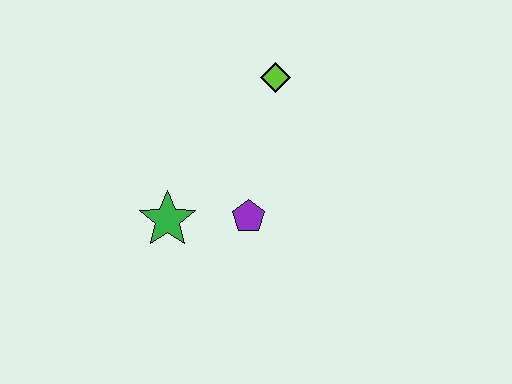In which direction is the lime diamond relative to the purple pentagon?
The lime diamond is above the purple pentagon.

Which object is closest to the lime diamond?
The purple pentagon is closest to the lime diamond.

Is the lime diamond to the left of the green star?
No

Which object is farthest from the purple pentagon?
The lime diamond is farthest from the purple pentagon.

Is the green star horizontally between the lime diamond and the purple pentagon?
No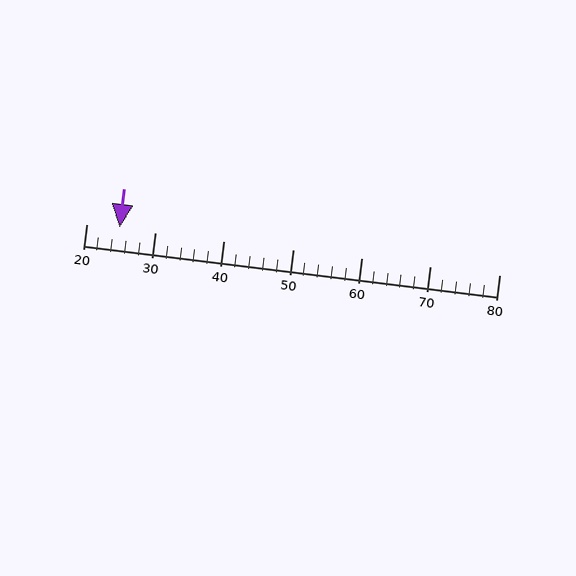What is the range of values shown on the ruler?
The ruler shows values from 20 to 80.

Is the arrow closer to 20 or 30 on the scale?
The arrow is closer to 20.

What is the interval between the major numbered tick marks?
The major tick marks are spaced 10 units apart.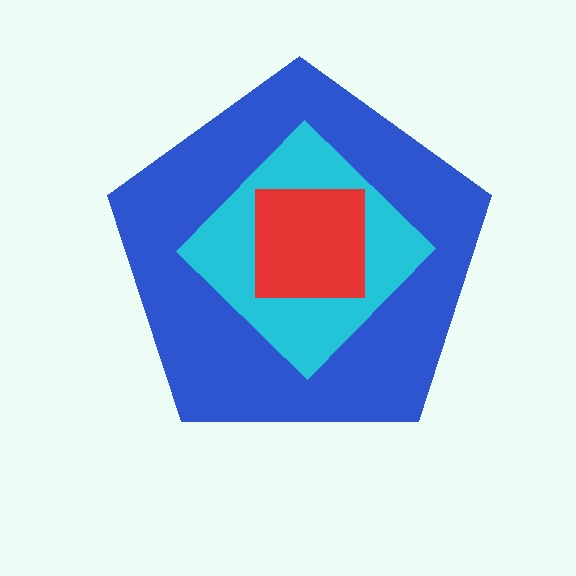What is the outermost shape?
The blue pentagon.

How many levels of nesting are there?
3.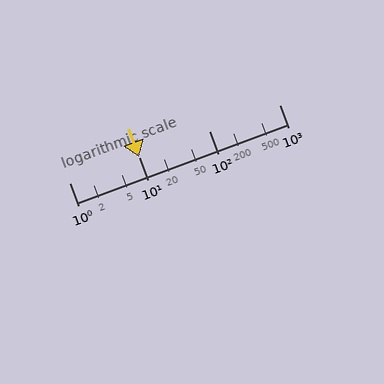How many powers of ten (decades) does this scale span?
The scale spans 3 decades, from 1 to 1000.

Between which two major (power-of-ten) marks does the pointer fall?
The pointer is between 10 and 100.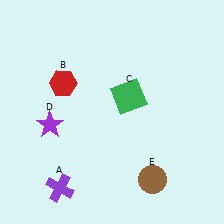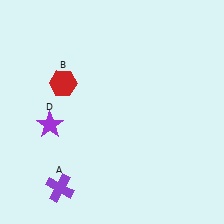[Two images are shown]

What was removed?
The brown circle (E), the green square (C) were removed in Image 2.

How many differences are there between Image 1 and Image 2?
There are 2 differences between the two images.